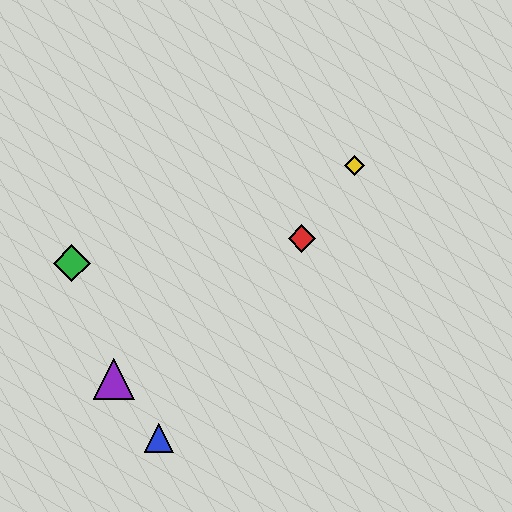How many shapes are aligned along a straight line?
3 shapes (the red diamond, the blue triangle, the yellow diamond) are aligned along a straight line.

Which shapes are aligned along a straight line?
The red diamond, the blue triangle, the yellow diamond are aligned along a straight line.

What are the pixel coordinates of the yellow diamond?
The yellow diamond is at (354, 165).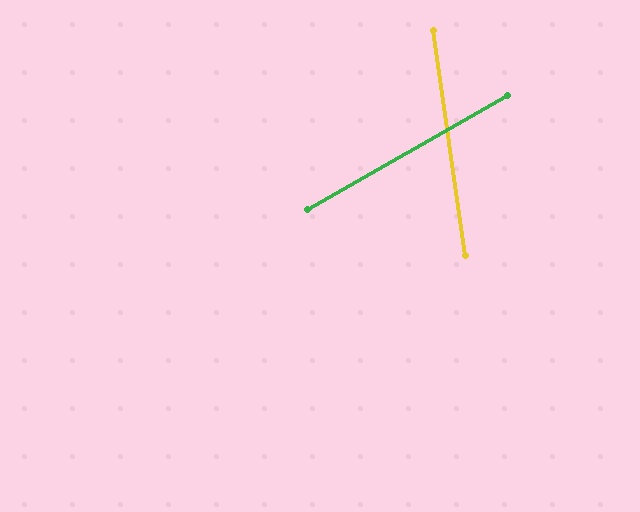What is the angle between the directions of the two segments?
Approximately 69 degrees.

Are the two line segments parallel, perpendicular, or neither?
Neither parallel nor perpendicular — they differ by about 69°.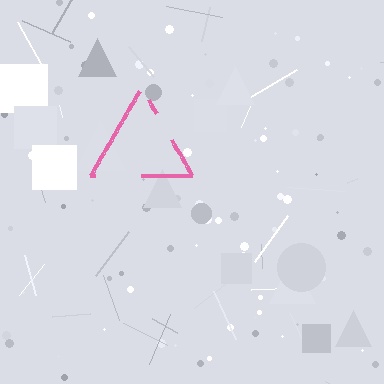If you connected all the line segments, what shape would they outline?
They would outline a triangle.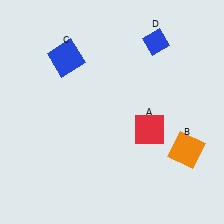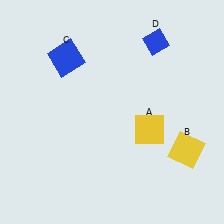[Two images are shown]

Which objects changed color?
A changed from red to yellow. B changed from orange to yellow.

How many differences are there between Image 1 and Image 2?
There are 2 differences between the two images.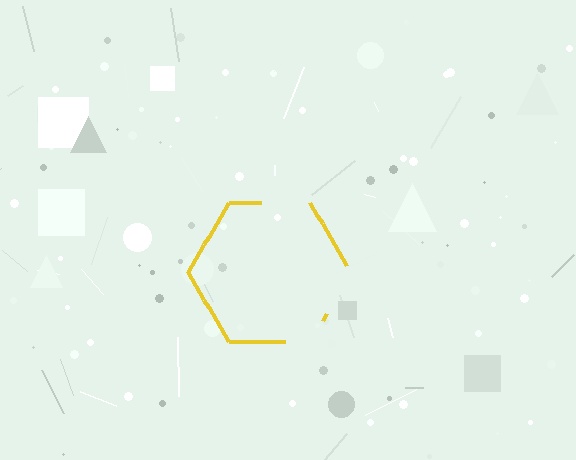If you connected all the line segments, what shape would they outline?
They would outline a hexagon.